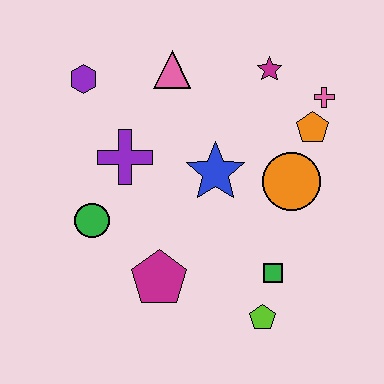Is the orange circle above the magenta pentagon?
Yes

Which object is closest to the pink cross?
The orange pentagon is closest to the pink cross.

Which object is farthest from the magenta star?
The lime pentagon is farthest from the magenta star.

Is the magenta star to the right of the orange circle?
No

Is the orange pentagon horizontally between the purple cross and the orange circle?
No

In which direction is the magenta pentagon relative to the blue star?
The magenta pentagon is below the blue star.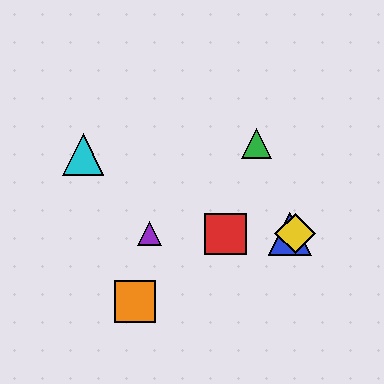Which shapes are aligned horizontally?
The red square, the blue triangle, the yellow diamond, the purple triangle are aligned horizontally.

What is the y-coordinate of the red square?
The red square is at y≈234.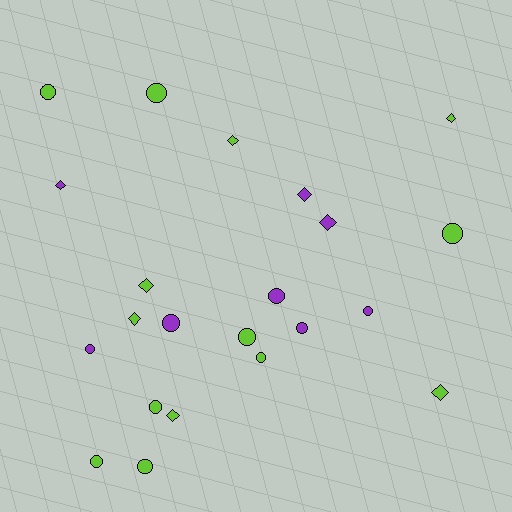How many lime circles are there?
There are 8 lime circles.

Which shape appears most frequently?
Circle, with 13 objects.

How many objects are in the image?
There are 22 objects.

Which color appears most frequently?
Lime, with 14 objects.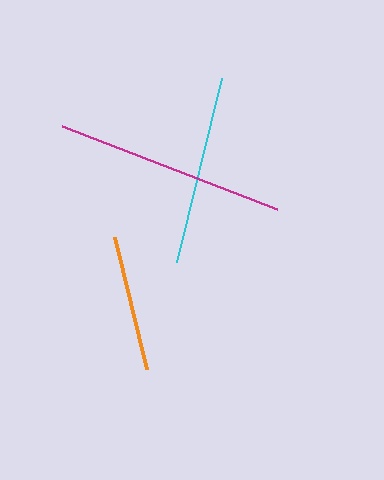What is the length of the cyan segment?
The cyan segment is approximately 189 pixels long.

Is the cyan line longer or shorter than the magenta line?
The magenta line is longer than the cyan line.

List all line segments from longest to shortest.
From longest to shortest: magenta, cyan, orange.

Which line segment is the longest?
The magenta line is the longest at approximately 230 pixels.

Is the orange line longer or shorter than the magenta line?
The magenta line is longer than the orange line.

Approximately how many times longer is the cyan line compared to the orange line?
The cyan line is approximately 1.4 times the length of the orange line.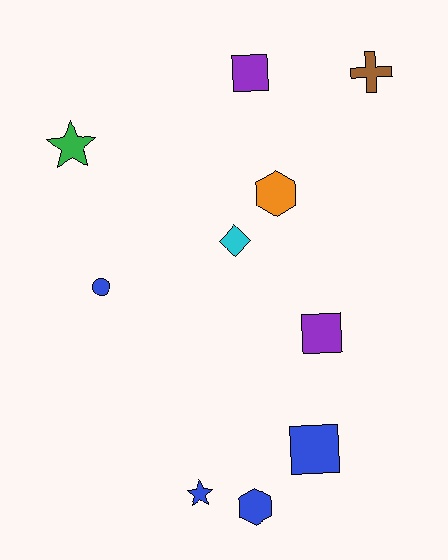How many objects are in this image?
There are 10 objects.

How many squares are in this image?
There are 3 squares.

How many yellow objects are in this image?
There are no yellow objects.